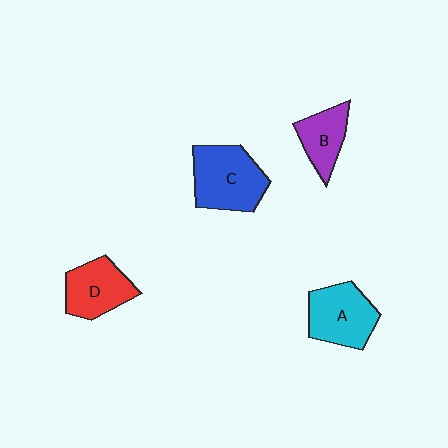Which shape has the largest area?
Shape C (blue).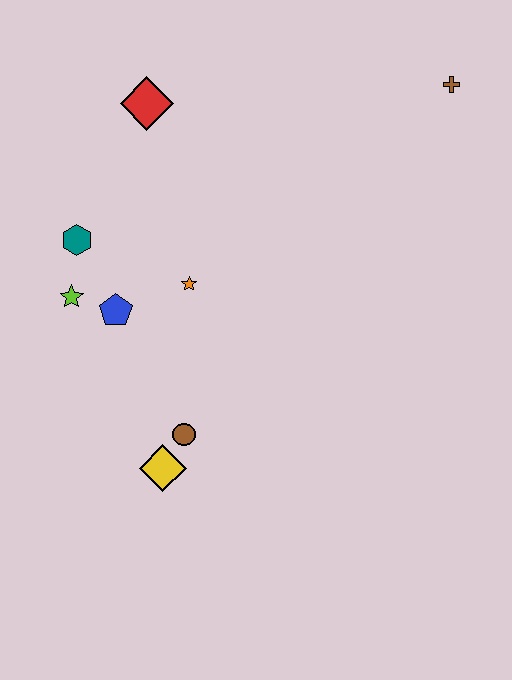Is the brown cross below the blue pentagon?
No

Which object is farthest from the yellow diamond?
The brown cross is farthest from the yellow diamond.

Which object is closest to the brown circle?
The yellow diamond is closest to the brown circle.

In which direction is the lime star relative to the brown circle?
The lime star is above the brown circle.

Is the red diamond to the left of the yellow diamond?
Yes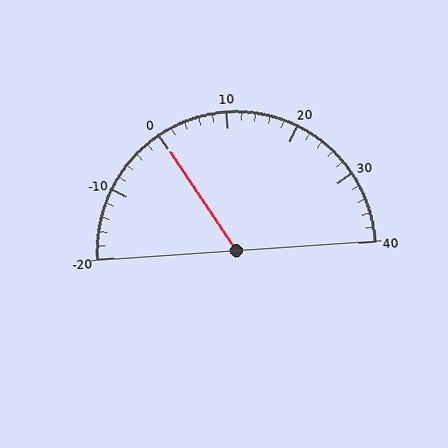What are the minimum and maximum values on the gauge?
The gauge ranges from -20 to 40.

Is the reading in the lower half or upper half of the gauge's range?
The reading is in the lower half of the range (-20 to 40).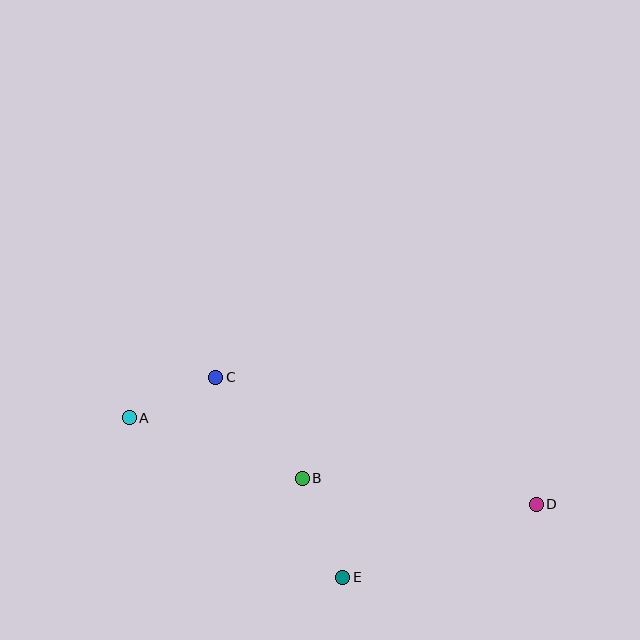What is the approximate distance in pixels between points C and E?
The distance between C and E is approximately 237 pixels.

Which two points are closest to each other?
Points A and C are closest to each other.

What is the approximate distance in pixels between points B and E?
The distance between B and E is approximately 107 pixels.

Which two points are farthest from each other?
Points A and D are farthest from each other.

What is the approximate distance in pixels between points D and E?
The distance between D and E is approximately 206 pixels.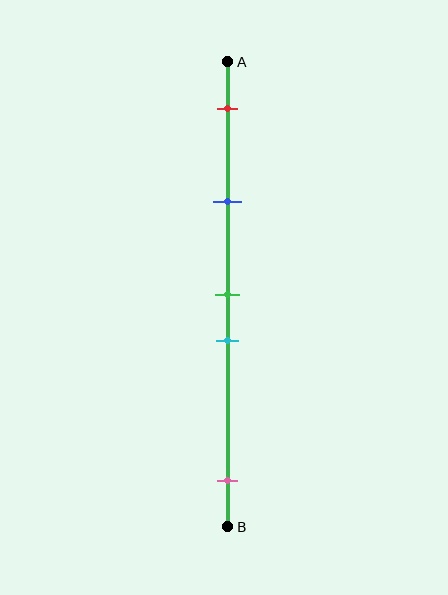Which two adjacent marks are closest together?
The green and cyan marks are the closest adjacent pair.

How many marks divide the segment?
There are 5 marks dividing the segment.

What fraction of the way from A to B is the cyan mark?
The cyan mark is approximately 60% (0.6) of the way from A to B.